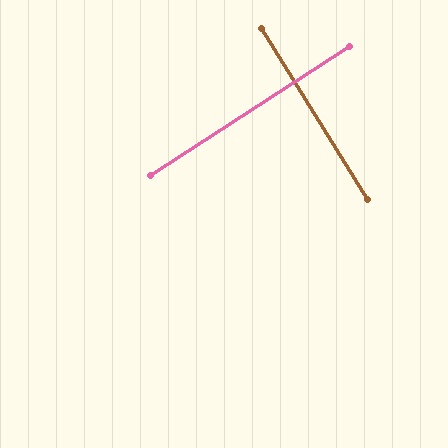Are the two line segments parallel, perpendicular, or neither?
Perpendicular — they meet at approximately 89°.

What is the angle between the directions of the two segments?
Approximately 89 degrees.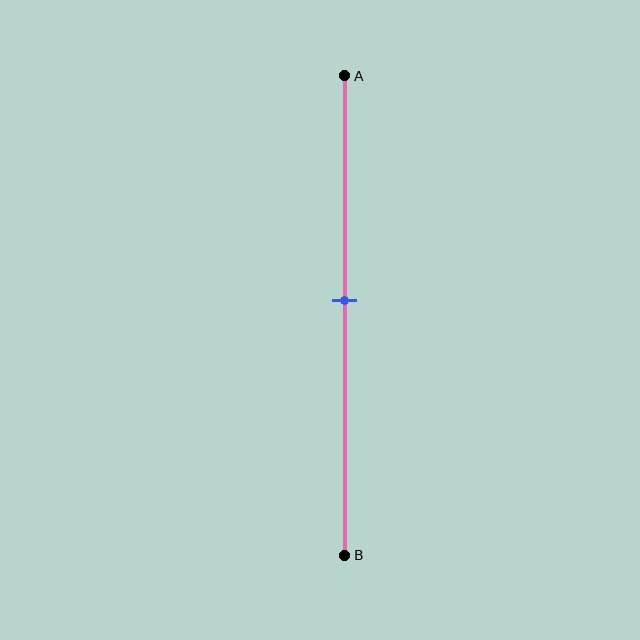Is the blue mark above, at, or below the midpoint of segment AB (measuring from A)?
The blue mark is above the midpoint of segment AB.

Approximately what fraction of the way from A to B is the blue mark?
The blue mark is approximately 45% of the way from A to B.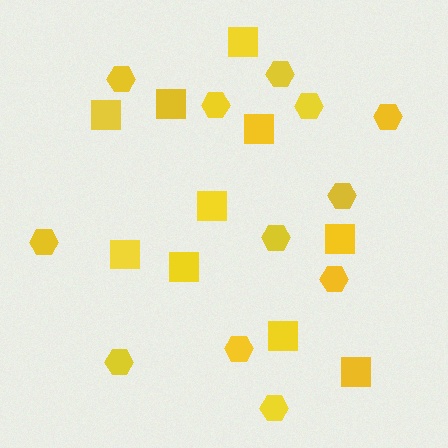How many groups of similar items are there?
There are 2 groups: one group of squares (10) and one group of hexagons (12).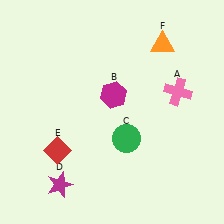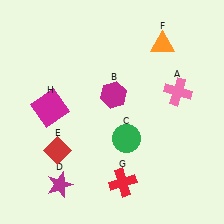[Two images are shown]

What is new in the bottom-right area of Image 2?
A red cross (G) was added in the bottom-right area of Image 2.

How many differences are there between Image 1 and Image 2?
There are 2 differences between the two images.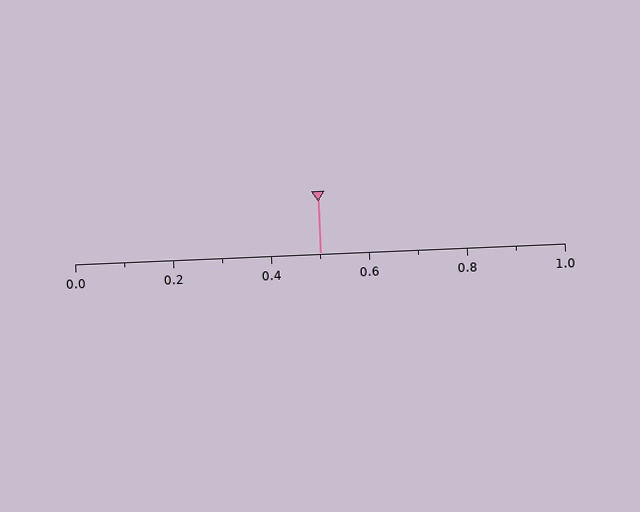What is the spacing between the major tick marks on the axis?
The major ticks are spaced 0.2 apart.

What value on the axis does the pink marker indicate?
The marker indicates approximately 0.5.